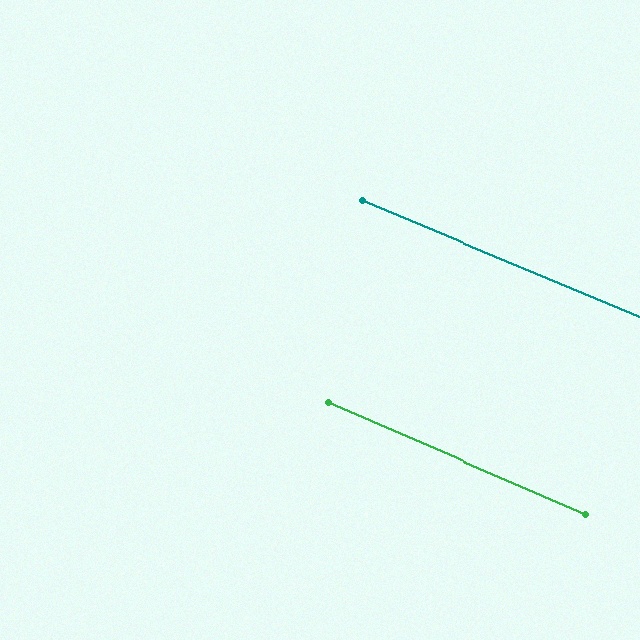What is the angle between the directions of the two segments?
Approximately 1 degree.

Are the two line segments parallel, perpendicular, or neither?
Parallel — their directions differ by only 0.5°.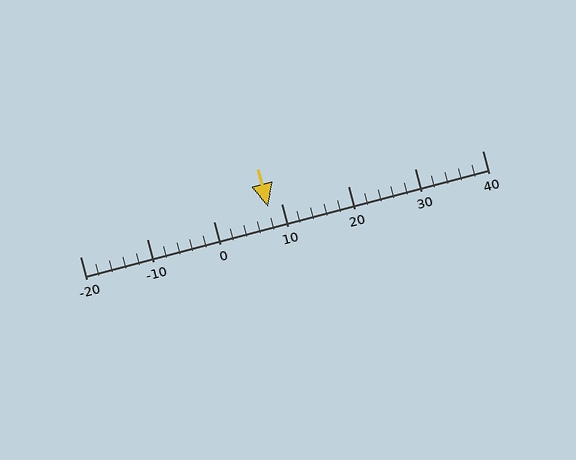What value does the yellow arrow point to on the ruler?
The yellow arrow points to approximately 8.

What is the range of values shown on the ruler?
The ruler shows values from -20 to 40.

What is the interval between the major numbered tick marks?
The major tick marks are spaced 10 units apart.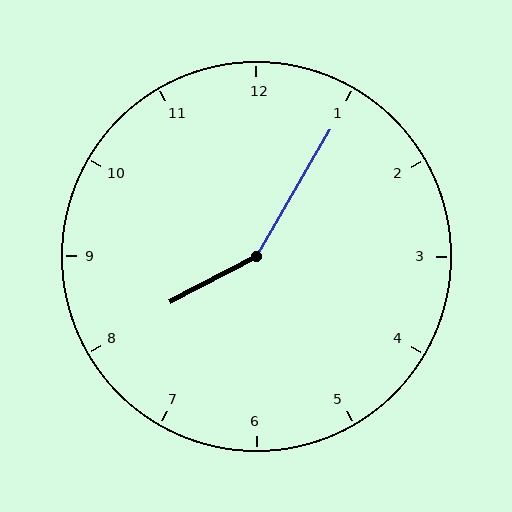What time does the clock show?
8:05.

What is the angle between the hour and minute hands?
Approximately 148 degrees.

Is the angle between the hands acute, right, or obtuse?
It is obtuse.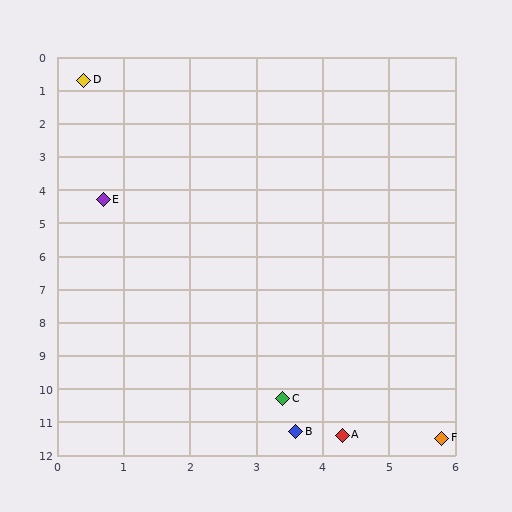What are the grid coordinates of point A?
Point A is at approximately (4.3, 11.4).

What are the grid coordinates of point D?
Point D is at approximately (0.4, 0.7).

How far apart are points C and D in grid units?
Points C and D are about 10.1 grid units apart.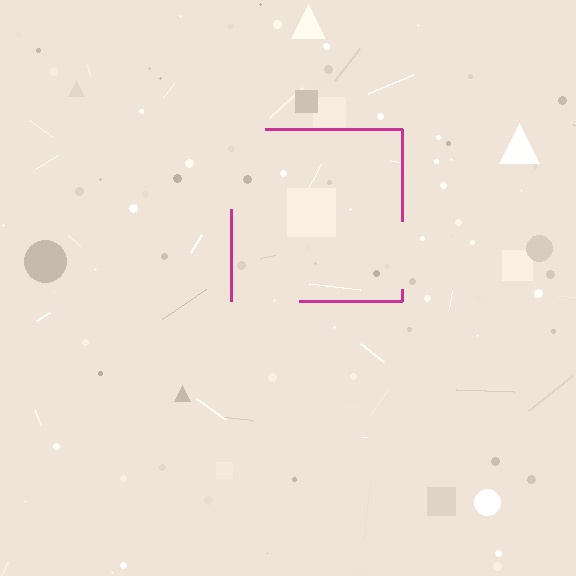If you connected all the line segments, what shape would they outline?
They would outline a square.